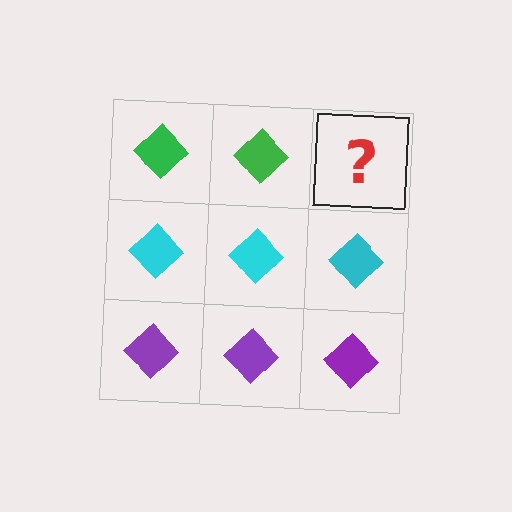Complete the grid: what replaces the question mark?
The question mark should be replaced with a green diamond.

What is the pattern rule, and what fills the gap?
The rule is that each row has a consistent color. The gap should be filled with a green diamond.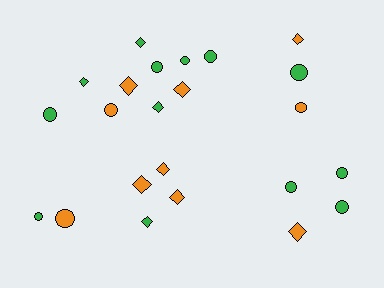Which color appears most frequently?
Green, with 13 objects.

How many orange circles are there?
There are 3 orange circles.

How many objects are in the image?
There are 23 objects.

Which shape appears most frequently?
Circle, with 12 objects.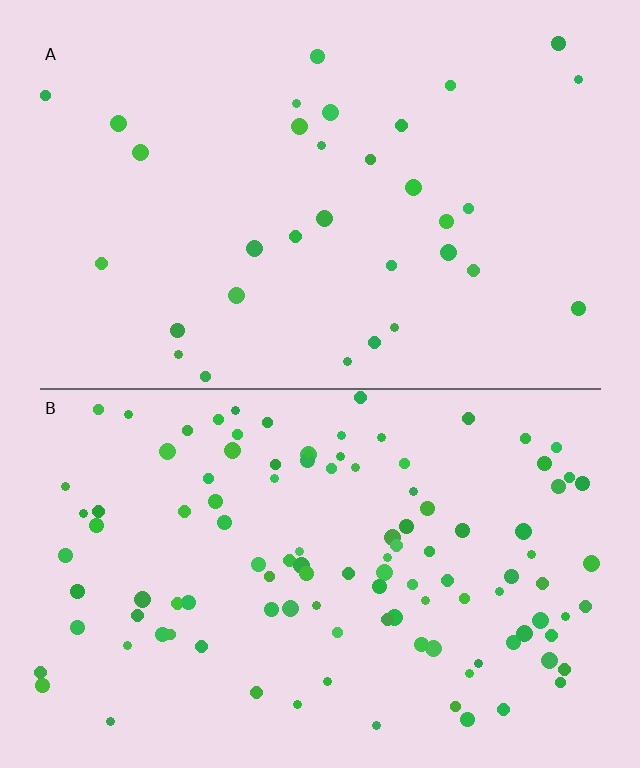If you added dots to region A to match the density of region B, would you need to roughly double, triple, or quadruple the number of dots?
Approximately triple.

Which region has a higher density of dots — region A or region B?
B (the bottom).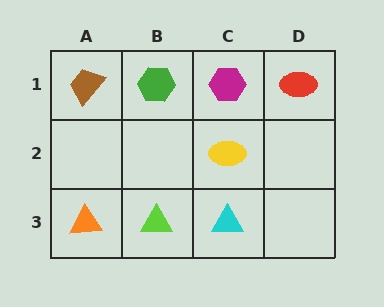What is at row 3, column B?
A lime triangle.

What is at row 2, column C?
A yellow ellipse.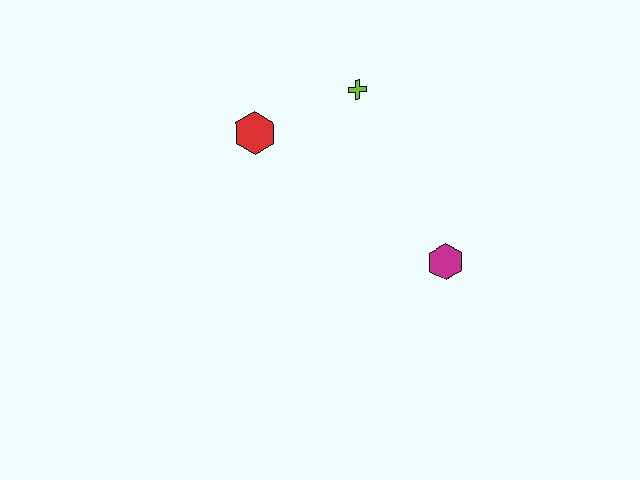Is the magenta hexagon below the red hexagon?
Yes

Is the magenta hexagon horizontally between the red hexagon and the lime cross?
No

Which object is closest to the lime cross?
The red hexagon is closest to the lime cross.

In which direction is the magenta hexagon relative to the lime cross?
The magenta hexagon is below the lime cross.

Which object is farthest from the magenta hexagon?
The red hexagon is farthest from the magenta hexagon.